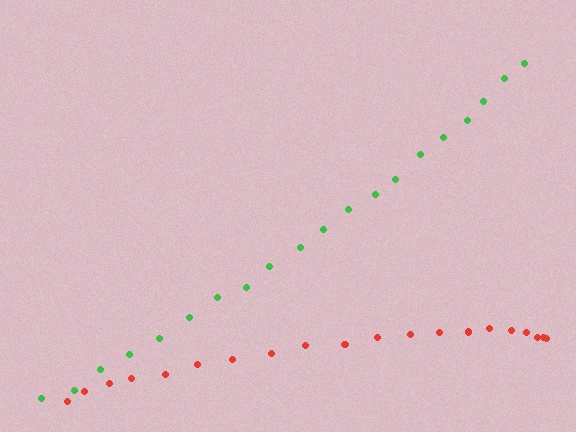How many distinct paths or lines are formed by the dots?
There are 2 distinct paths.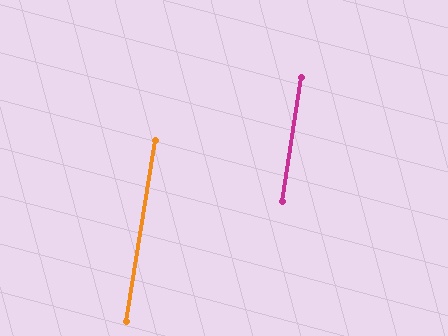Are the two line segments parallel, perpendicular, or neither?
Parallel — their directions differ by only 0.3°.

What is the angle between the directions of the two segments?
Approximately 0 degrees.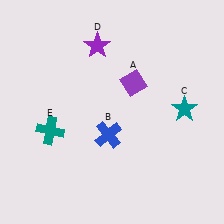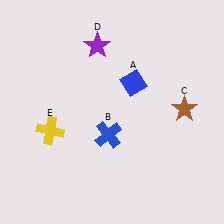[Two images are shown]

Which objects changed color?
A changed from purple to blue. C changed from teal to brown. E changed from teal to yellow.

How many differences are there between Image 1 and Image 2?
There are 3 differences between the two images.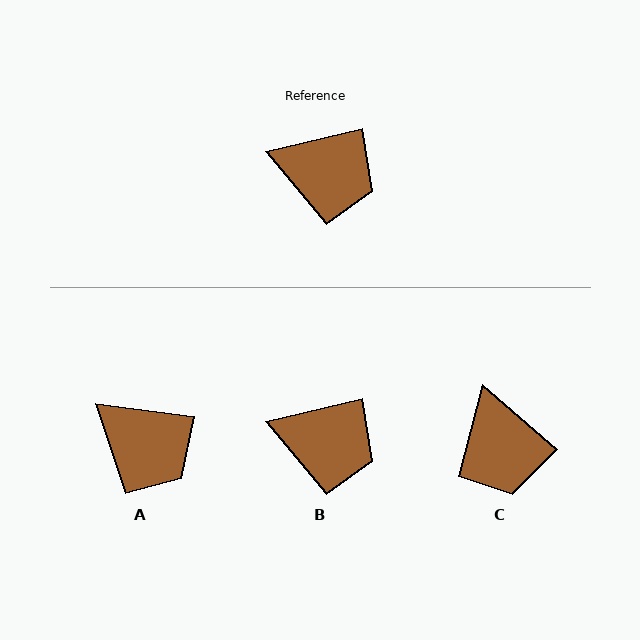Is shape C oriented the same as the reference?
No, it is off by about 54 degrees.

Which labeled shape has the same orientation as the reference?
B.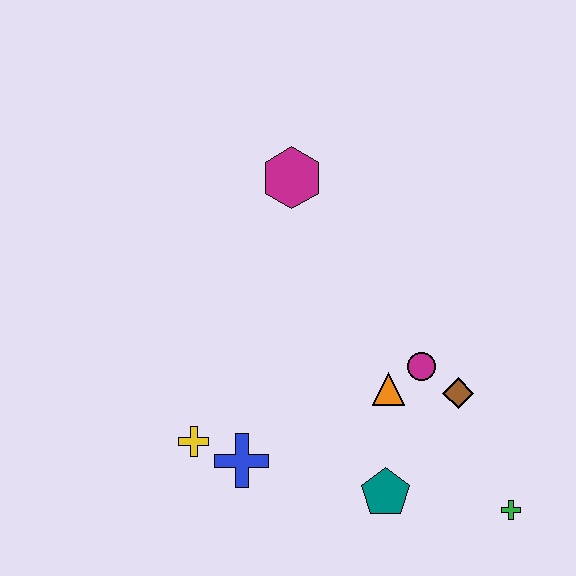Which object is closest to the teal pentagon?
The orange triangle is closest to the teal pentagon.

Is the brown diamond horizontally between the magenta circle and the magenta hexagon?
No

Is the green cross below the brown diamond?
Yes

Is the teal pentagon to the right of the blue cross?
Yes